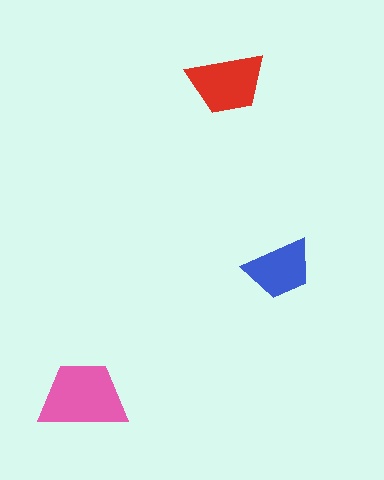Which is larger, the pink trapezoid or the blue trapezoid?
The pink one.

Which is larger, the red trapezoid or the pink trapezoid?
The pink one.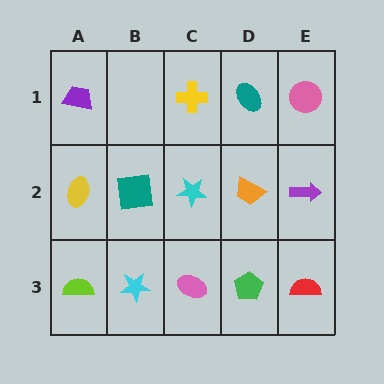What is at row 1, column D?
A teal ellipse.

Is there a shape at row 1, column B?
No, that cell is empty.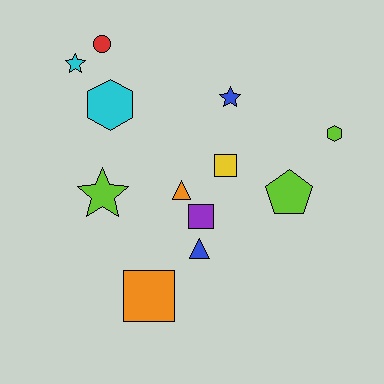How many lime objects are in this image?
There are 3 lime objects.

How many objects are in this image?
There are 12 objects.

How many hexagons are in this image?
There are 2 hexagons.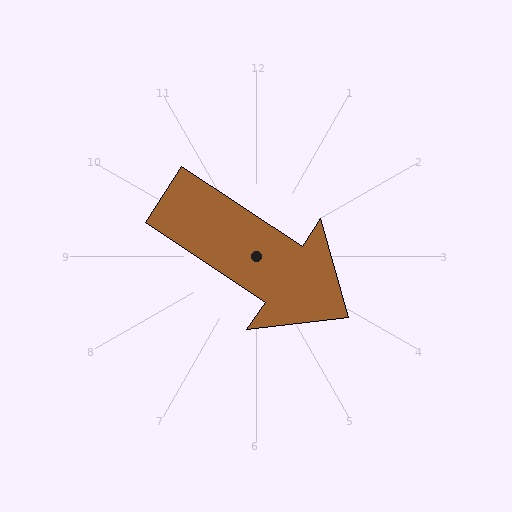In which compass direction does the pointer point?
Southeast.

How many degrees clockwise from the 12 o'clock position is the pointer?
Approximately 124 degrees.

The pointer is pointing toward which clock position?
Roughly 4 o'clock.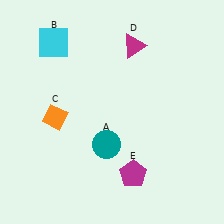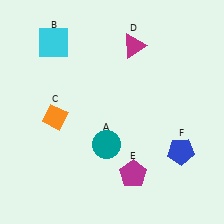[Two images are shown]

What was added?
A blue pentagon (F) was added in Image 2.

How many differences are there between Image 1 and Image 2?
There is 1 difference between the two images.